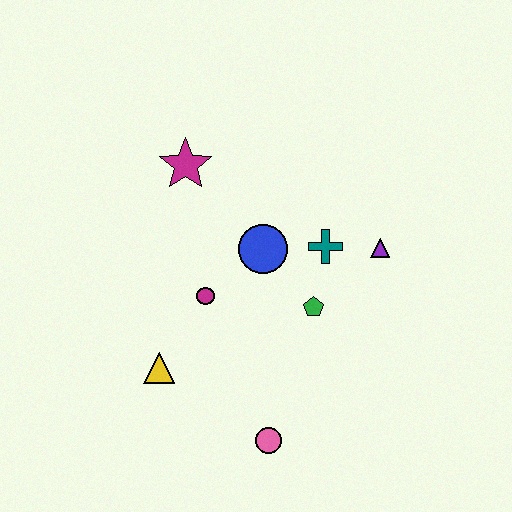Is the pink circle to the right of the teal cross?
No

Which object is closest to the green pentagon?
The teal cross is closest to the green pentagon.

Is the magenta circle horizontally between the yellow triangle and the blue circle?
Yes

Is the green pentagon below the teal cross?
Yes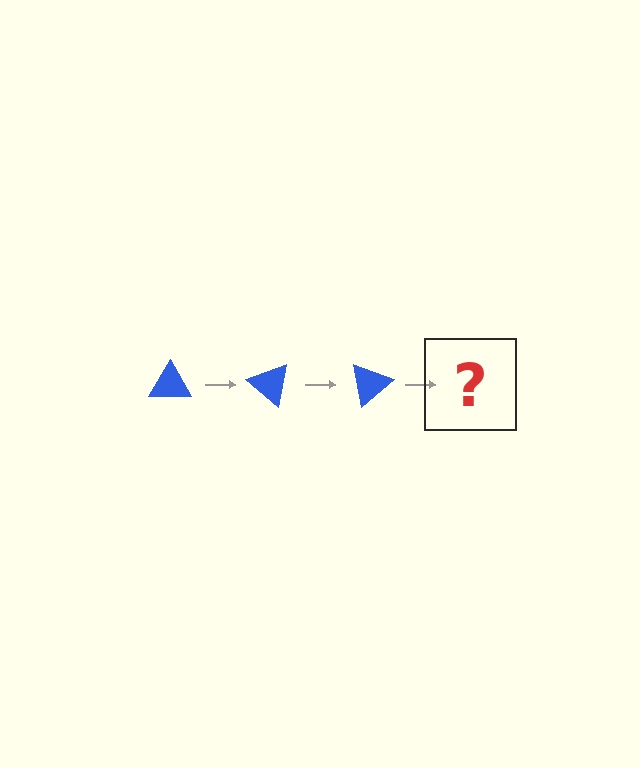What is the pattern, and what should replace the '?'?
The pattern is that the triangle rotates 40 degrees each step. The '?' should be a blue triangle rotated 120 degrees.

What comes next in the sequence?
The next element should be a blue triangle rotated 120 degrees.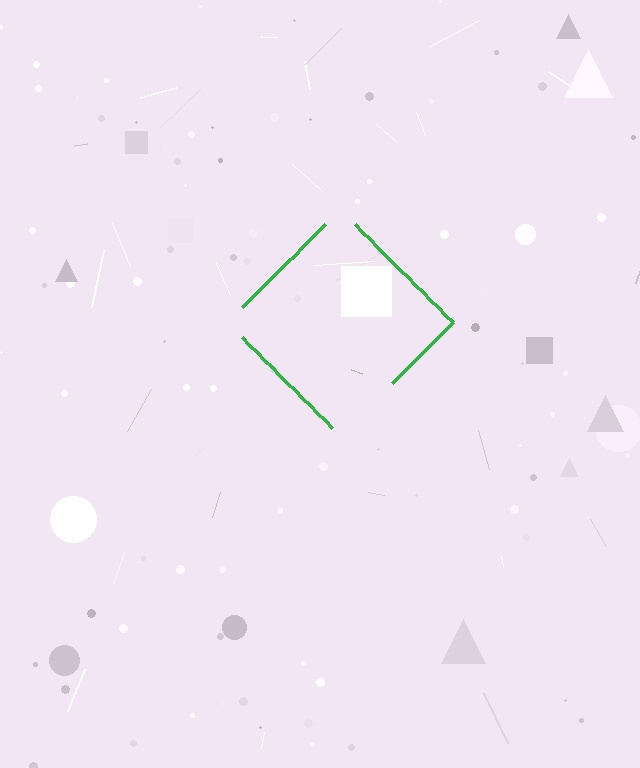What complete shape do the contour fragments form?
The contour fragments form a diamond.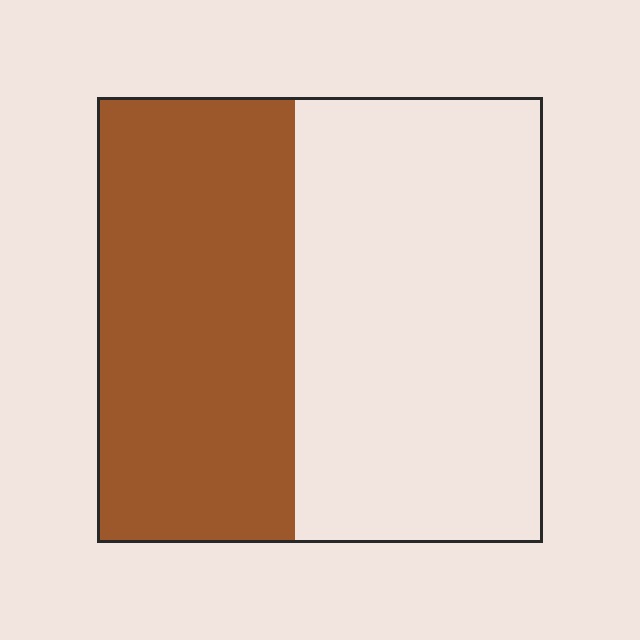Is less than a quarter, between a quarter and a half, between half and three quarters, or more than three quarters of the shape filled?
Between a quarter and a half.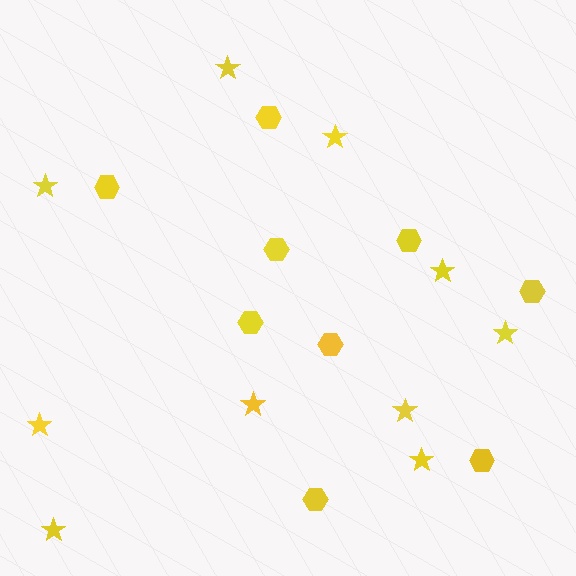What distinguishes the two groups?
There are 2 groups: one group of stars (10) and one group of hexagons (9).